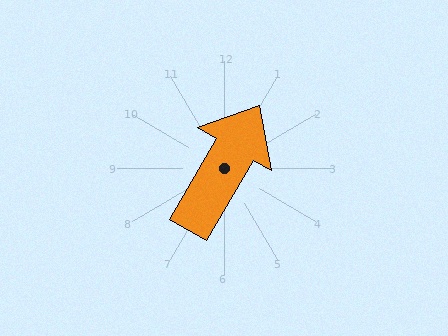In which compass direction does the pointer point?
Northeast.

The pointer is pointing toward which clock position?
Roughly 1 o'clock.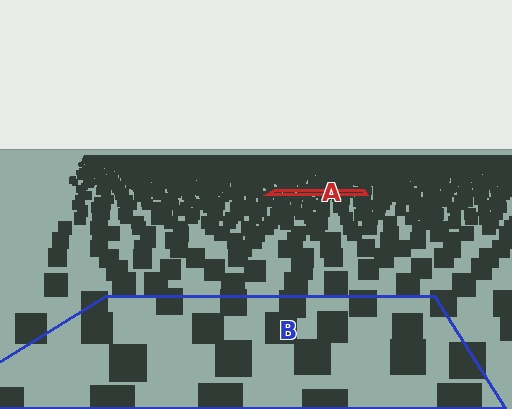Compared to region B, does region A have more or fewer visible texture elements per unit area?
Region A has more texture elements per unit area — they are packed more densely because it is farther away.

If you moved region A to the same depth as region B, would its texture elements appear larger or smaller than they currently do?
They would appear larger. At a closer depth, the same texture elements are projected at a bigger on-screen size.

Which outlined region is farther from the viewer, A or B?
Region A is farther from the viewer — the texture elements inside it appear smaller and more densely packed.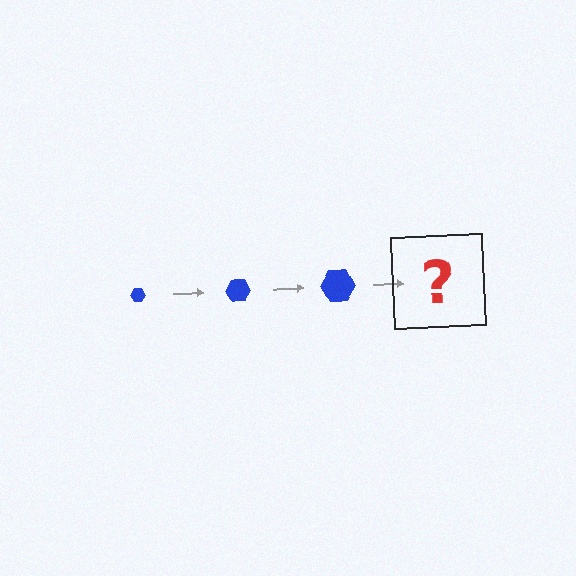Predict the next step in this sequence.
The next step is a blue hexagon, larger than the previous one.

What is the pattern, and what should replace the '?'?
The pattern is that the hexagon gets progressively larger each step. The '?' should be a blue hexagon, larger than the previous one.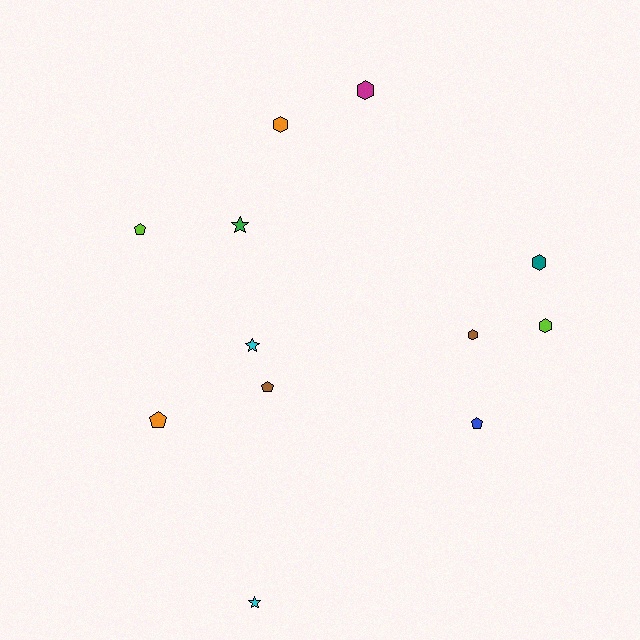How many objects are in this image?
There are 12 objects.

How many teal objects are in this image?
There is 1 teal object.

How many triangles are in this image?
There are no triangles.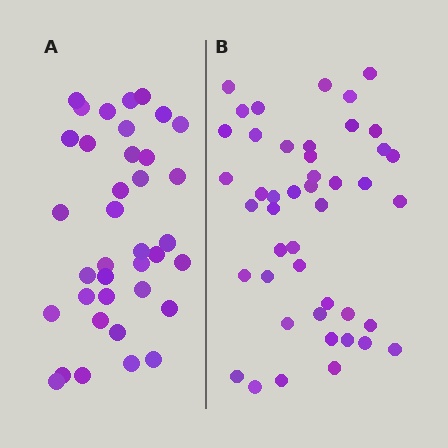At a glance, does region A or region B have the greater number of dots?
Region B (the right region) has more dots.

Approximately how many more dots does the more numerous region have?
Region B has roughly 8 or so more dots than region A.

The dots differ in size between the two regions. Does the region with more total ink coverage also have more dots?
No. Region A has more total ink coverage because its dots are larger, but region B actually contains more individual dots. Total area can be misleading — the number of items is what matters here.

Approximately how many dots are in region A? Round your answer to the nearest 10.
About 40 dots. (The exact count is 37, which rounds to 40.)